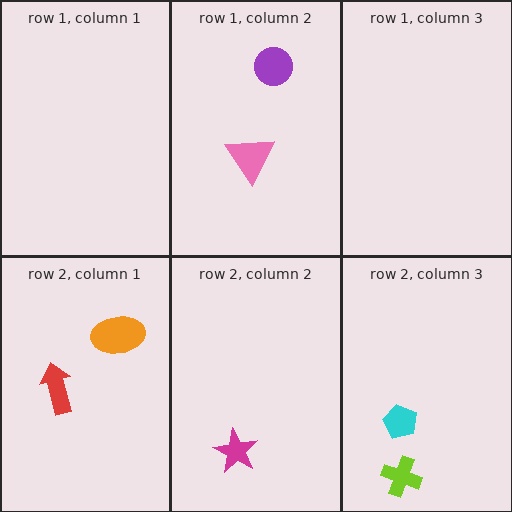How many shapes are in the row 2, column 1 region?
2.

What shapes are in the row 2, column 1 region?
The orange ellipse, the red arrow.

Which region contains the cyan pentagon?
The row 2, column 3 region.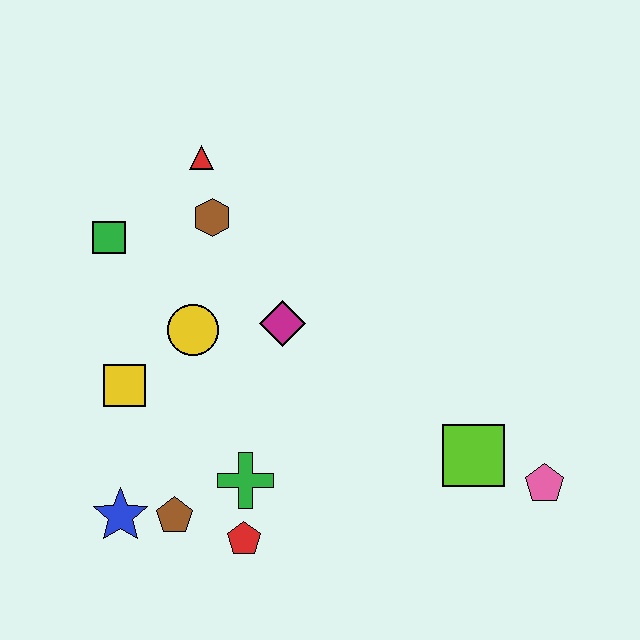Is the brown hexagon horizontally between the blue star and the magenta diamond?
Yes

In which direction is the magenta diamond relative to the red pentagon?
The magenta diamond is above the red pentagon.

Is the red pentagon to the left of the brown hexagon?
No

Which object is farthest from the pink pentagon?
The green square is farthest from the pink pentagon.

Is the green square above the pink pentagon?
Yes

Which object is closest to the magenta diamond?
The yellow circle is closest to the magenta diamond.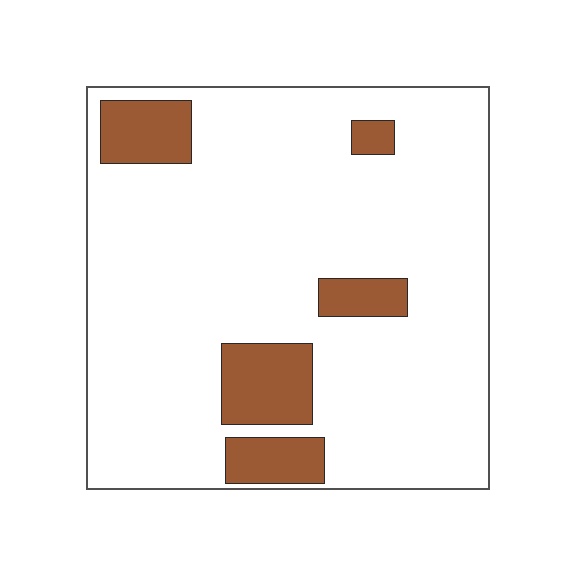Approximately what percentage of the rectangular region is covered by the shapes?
Approximately 15%.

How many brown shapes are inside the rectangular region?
5.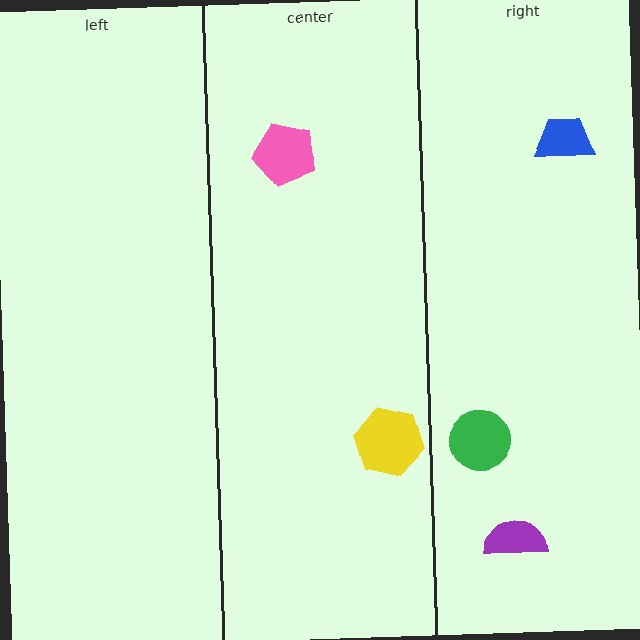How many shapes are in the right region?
3.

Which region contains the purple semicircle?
The right region.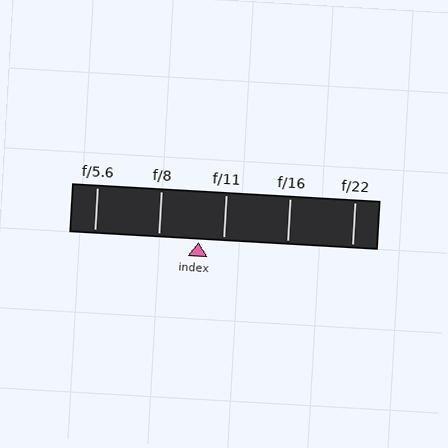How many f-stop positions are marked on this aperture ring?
There are 5 f-stop positions marked.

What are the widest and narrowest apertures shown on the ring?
The widest aperture shown is f/5.6 and the narrowest is f/22.